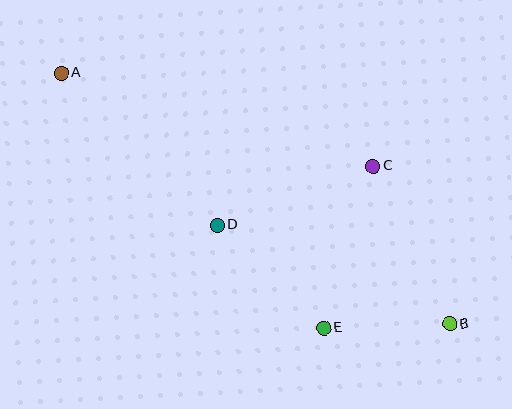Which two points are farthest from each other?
Points A and B are farthest from each other.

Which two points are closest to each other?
Points B and E are closest to each other.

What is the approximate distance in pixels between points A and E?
The distance between A and E is approximately 366 pixels.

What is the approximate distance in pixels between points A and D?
The distance between A and D is approximately 218 pixels.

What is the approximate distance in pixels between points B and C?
The distance between B and C is approximately 175 pixels.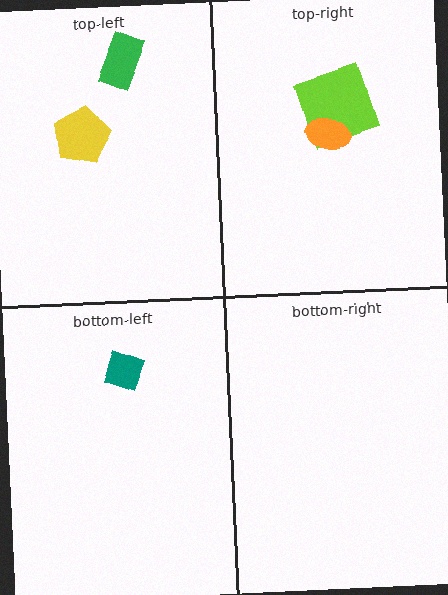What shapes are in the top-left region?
The green rectangle, the yellow pentagon.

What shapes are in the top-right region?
The lime square, the orange ellipse.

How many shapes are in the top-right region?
2.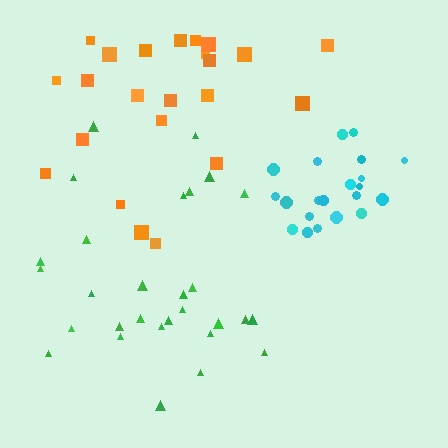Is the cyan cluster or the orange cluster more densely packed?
Cyan.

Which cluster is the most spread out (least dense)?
Orange.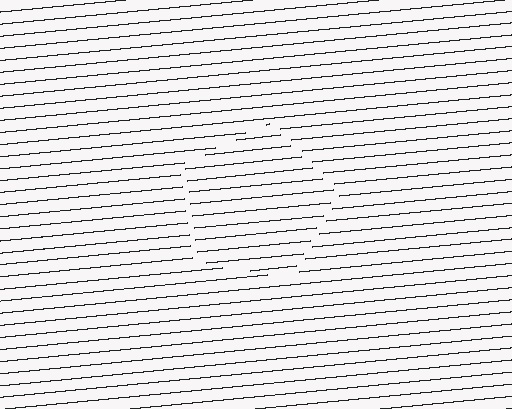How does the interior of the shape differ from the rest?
The interior of the shape contains the same grating, shifted by half a period — the contour is defined by the phase discontinuity where line-ends from the inner and outer gratings abut.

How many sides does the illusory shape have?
5 sides — the line-ends trace a pentagon.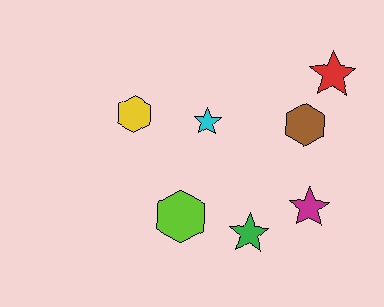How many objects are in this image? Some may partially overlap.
There are 7 objects.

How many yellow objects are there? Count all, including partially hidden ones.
There is 1 yellow object.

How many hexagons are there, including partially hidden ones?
There are 3 hexagons.